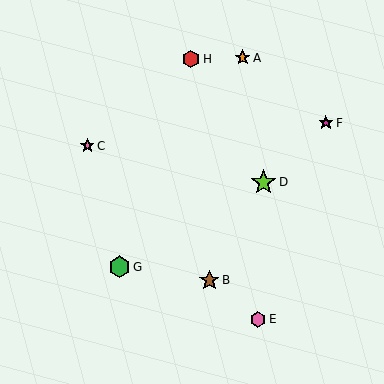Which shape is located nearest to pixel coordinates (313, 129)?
The magenta star (labeled F) at (326, 123) is nearest to that location.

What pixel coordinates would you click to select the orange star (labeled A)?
Click at (243, 58) to select the orange star A.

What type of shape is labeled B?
Shape B is a brown star.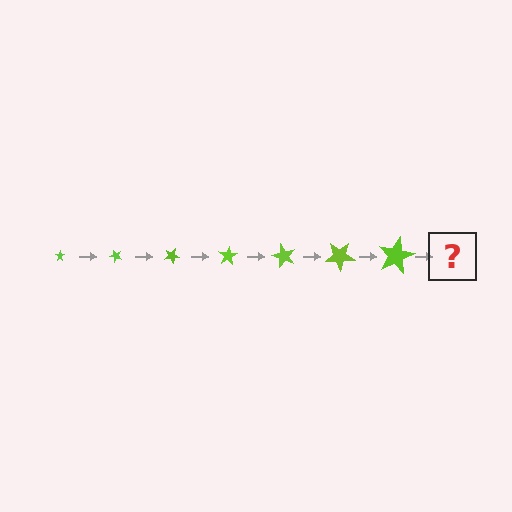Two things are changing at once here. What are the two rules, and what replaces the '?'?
The two rules are that the star grows larger each step and it rotates 50 degrees each step. The '?' should be a star, larger than the previous one and rotated 350 degrees from the start.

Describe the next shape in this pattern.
It should be a star, larger than the previous one and rotated 350 degrees from the start.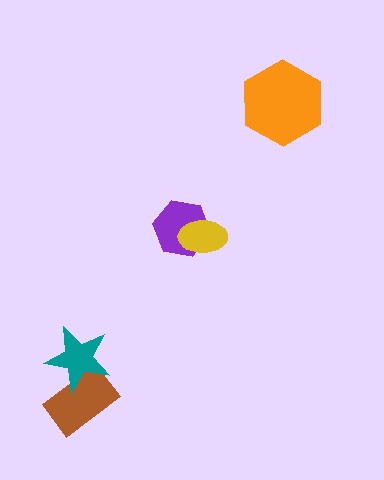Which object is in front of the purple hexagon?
The yellow ellipse is in front of the purple hexagon.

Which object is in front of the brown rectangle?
The teal star is in front of the brown rectangle.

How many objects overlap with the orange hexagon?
0 objects overlap with the orange hexagon.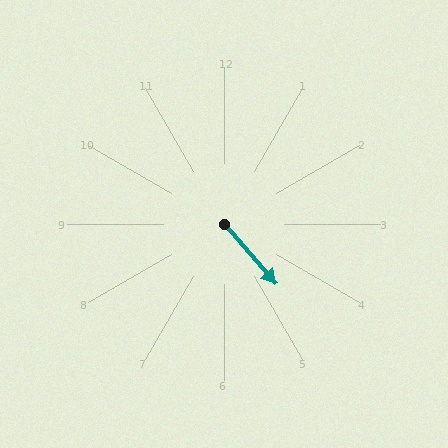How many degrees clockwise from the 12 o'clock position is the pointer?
Approximately 139 degrees.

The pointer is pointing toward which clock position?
Roughly 5 o'clock.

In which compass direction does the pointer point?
Southeast.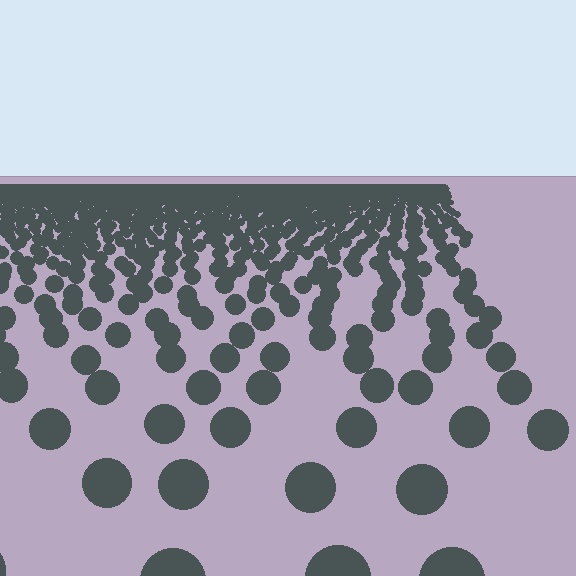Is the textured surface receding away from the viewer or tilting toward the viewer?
The surface is receding away from the viewer. Texture elements get smaller and denser toward the top.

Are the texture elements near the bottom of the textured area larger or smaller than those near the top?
Larger. Near the bottom, elements are closer to the viewer and appear at a bigger on-screen size.